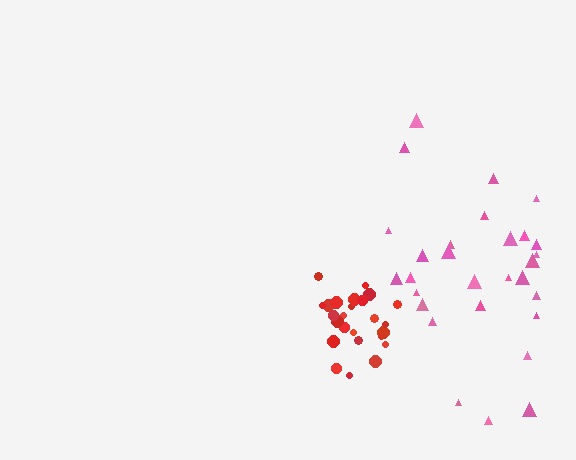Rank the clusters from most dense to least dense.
red, pink.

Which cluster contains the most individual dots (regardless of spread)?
Pink (29).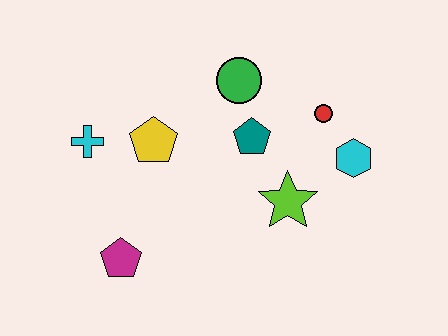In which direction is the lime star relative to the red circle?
The lime star is below the red circle.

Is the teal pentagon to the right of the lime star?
No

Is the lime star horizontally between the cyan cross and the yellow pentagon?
No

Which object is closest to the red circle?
The cyan hexagon is closest to the red circle.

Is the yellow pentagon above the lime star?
Yes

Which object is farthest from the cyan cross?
The cyan hexagon is farthest from the cyan cross.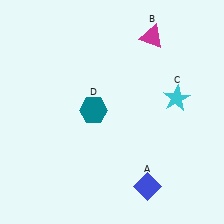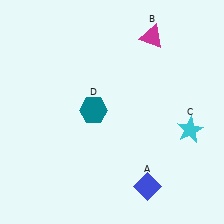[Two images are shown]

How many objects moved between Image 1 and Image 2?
1 object moved between the two images.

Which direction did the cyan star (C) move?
The cyan star (C) moved down.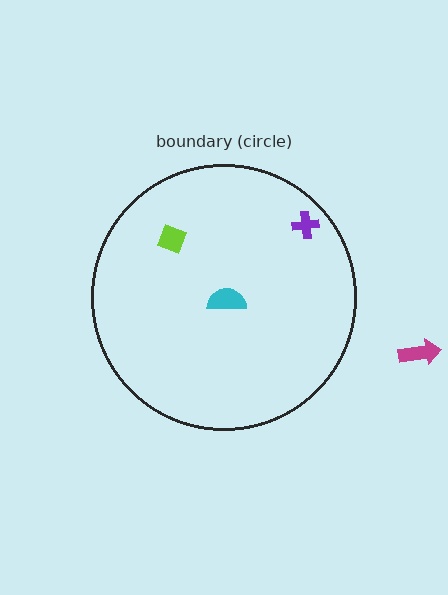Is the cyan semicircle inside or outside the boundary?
Inside.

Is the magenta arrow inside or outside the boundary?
Outside.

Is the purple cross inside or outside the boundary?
Inside.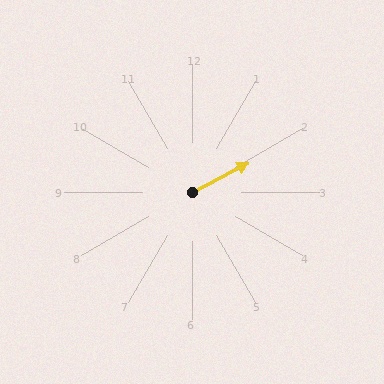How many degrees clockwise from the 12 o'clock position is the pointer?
Approximately 63 degrees.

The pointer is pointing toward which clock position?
Roughly 2 o'clock.